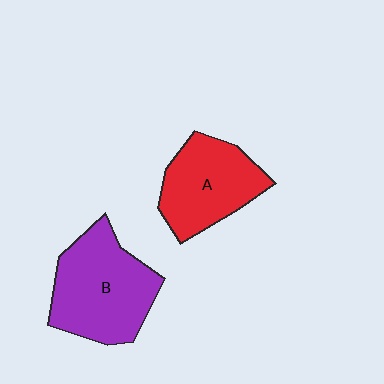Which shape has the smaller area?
Shape A (red).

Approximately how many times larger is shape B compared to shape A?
Approximately 1.2 times.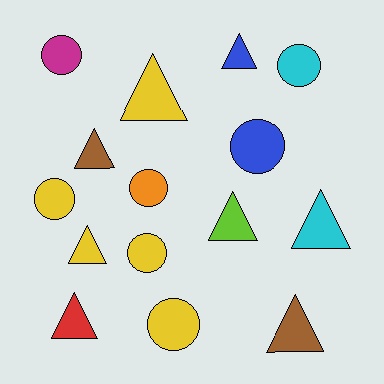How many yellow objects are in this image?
There are 5 yellow objects.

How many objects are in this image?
There are 15 objects.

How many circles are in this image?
There are 7 circles.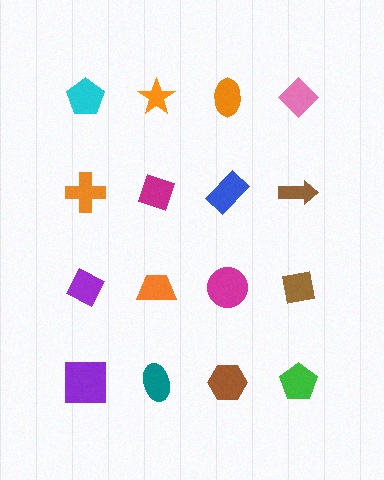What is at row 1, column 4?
A pink diamond.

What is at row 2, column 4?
A brown arrow.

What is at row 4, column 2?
A teal ellipse.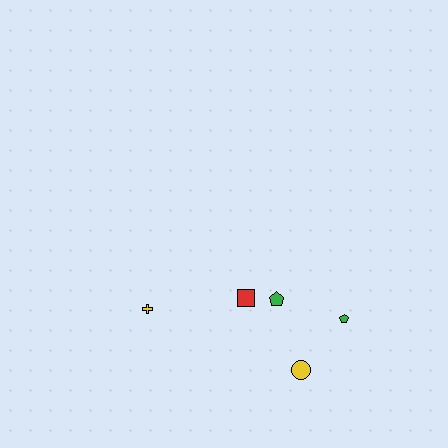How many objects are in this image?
There are 5 objects.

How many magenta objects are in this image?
There are no magenta objects.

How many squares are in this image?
There is 1 square.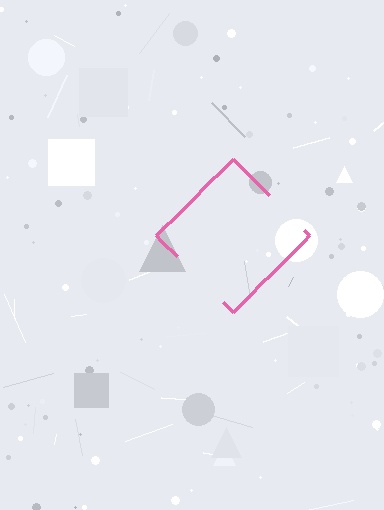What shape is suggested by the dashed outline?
The dashed outline suggests a diamond.